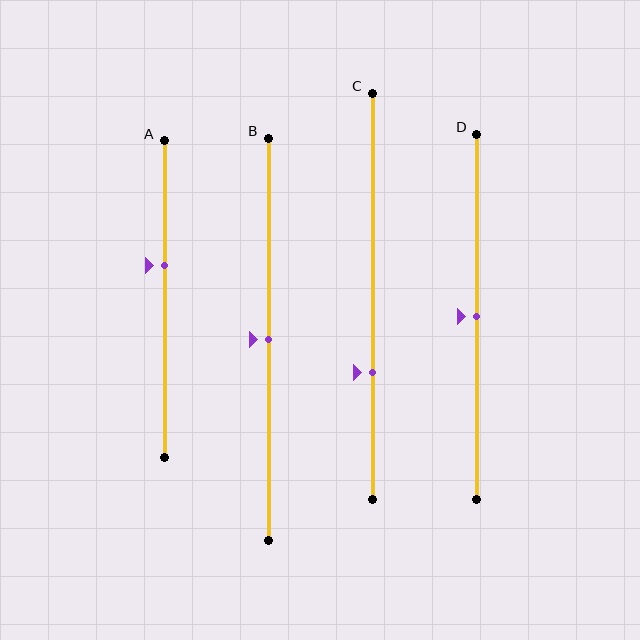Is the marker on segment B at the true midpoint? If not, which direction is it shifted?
Yes, the marker on segment B is at the true midpoint.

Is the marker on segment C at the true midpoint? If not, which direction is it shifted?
No, the marker on segment C is shifted downward by about 19% of the segment length.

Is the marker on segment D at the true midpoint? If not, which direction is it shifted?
Yes, the marker on segment D is at the true midpoint.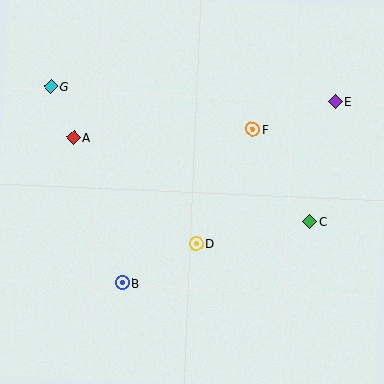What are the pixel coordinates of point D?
Point D is at (196, 243).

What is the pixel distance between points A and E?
The distance between A and E is 264 pixels.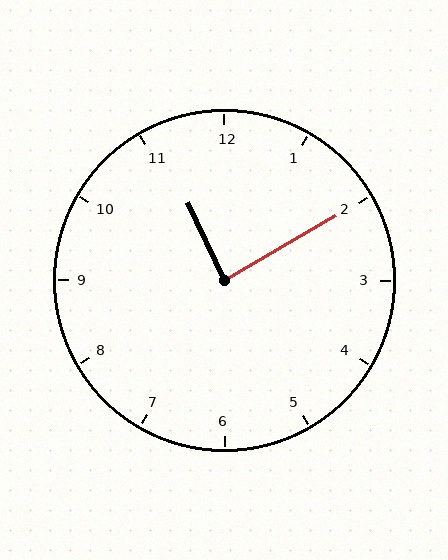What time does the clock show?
11:10.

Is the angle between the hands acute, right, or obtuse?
It is right.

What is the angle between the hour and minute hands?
Approximately 85 degrees.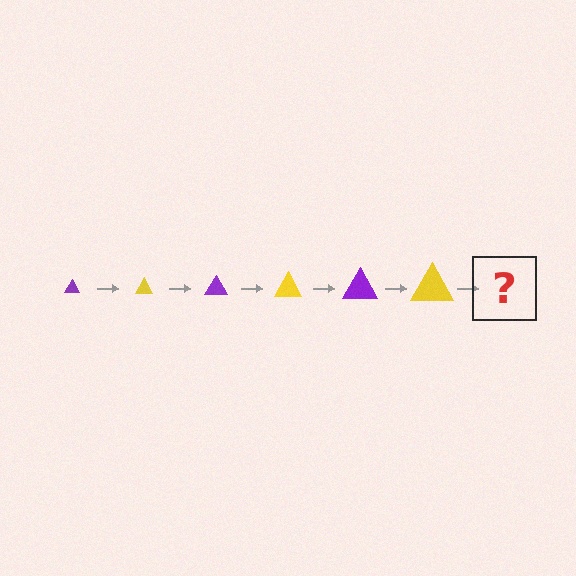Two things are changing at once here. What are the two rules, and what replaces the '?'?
The two rules are that the triangle grows larger each step and the color cycles through purple and yellow. The '?' should be a purple triangle, larger than the previous one.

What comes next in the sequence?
The next element should be a purple triangle, larger than the previous one.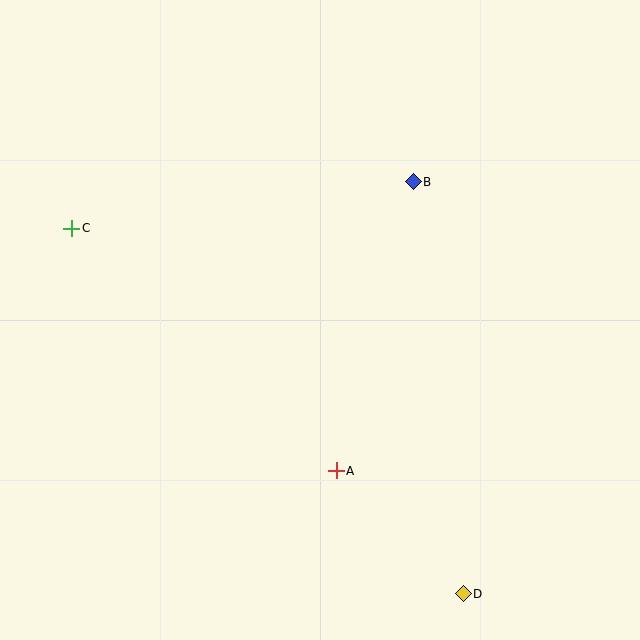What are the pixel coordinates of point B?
Point B is at (413, 182).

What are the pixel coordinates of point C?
Point C is at (72, 228).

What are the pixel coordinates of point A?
Point A is at (336, 471).